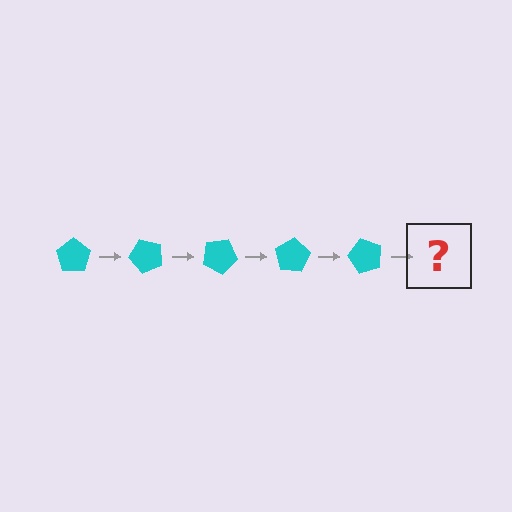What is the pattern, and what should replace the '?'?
The pattern is that the pentagon rotates 50 degrees each step. The '?' should be a cyan pentagon rotated 250 degrees.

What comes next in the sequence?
The next element should be a cyan pentagon rotated 250 degrees.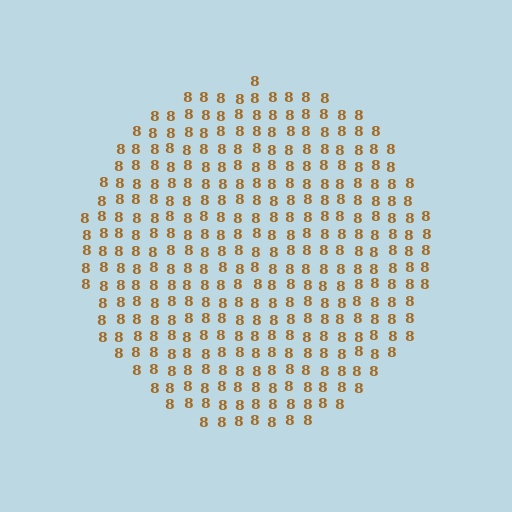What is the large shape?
The large shape is a circle.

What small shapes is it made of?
It is made of small digit 8's.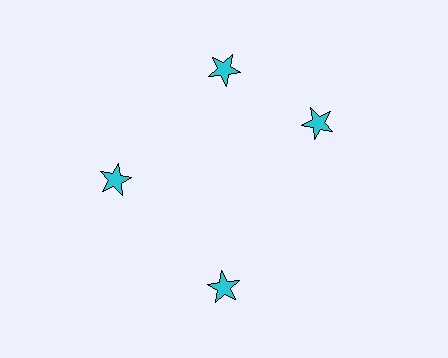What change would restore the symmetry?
The symmetry would be restored by rotating it back into even spacing with its neighbors so that all 4 stars sit at equal angles and equal distance from the center.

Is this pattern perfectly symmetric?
No. The 4 cyan stars are arranged in a ring, but one element near the 3 o'clock position is rotated out of alignment along the ring, breaking the 4-fold rotational symmetry.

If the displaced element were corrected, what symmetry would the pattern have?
It would have 4-fold rotational symmetry — the pattern would map onto itself every 90 degrees.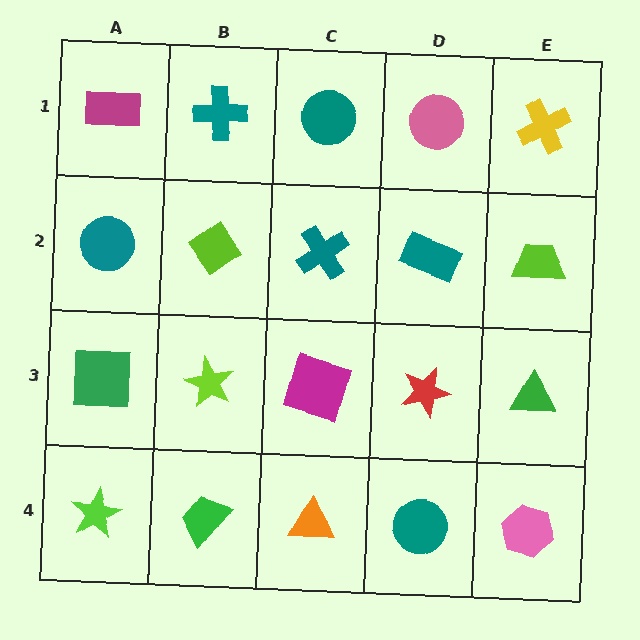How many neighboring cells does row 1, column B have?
3.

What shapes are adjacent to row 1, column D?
A teal rectangle (row 2, column D), a teal circle (row 1, column C), a yellow cross (row 1, column E).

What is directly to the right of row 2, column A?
A lime diamond.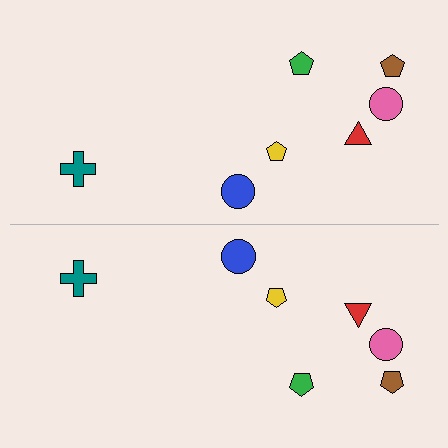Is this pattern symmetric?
Yes, this pattern has bilateral (reflection) symmetry.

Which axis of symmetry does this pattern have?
The pattern has a horizontal axis of symmetry running through the center of the image.